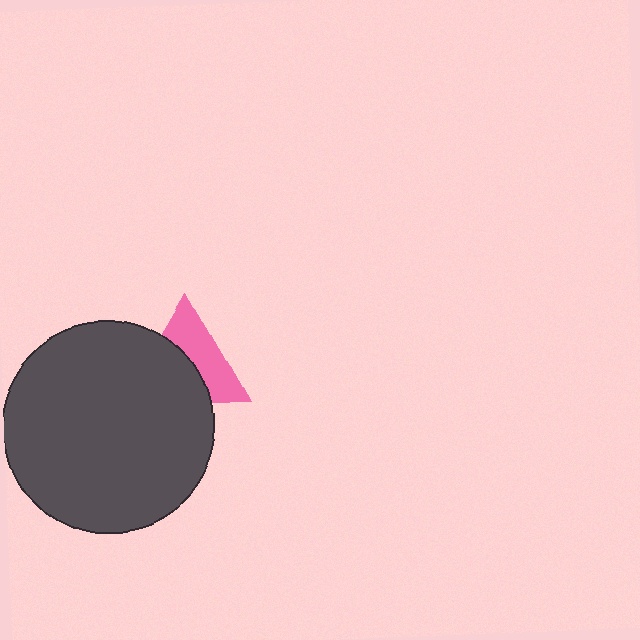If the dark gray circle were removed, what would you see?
You would see the complete pink triangle.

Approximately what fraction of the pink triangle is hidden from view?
Roughly 50% of the pink triangle is hidden behind the dark gray circle.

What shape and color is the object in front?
The object in front is a dark gray circle.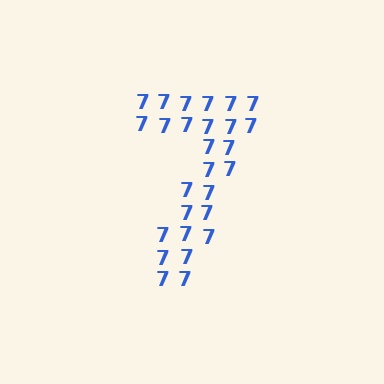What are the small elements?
The small elements are digit 7's.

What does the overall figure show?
The overall figure shows the digit 7.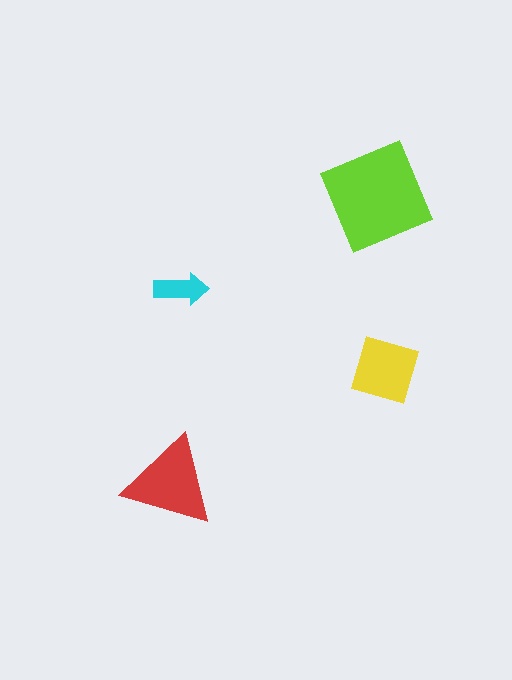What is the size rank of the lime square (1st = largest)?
1st.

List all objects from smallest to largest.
The cyan arrow, the yellow diamond, the red triangle, the lime square.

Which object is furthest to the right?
The yellow diamond is rightmost.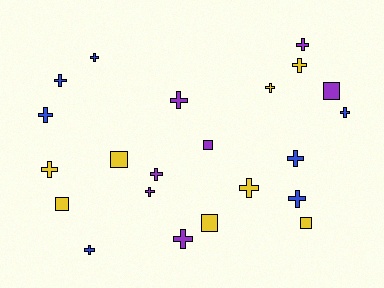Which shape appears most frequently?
Cross, with 16 objects.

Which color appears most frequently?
Yellow, with 8 objects.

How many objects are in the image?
There are 22 objects.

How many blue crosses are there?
There are 7 blue crosses.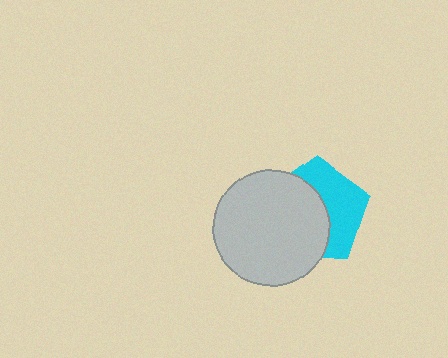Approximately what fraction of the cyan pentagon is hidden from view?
Roughly 55% of the cyan pentagon is hidden behind the light gray circle.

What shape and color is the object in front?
The object in front is a light gray circle.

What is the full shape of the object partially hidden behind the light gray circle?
The partially hidden object is a cyan pentagon.